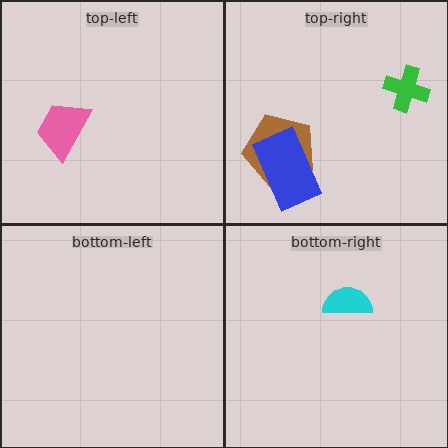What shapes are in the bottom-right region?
The cyan semicircle.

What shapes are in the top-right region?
The green cross, the brown pentagon, the blue rectangle.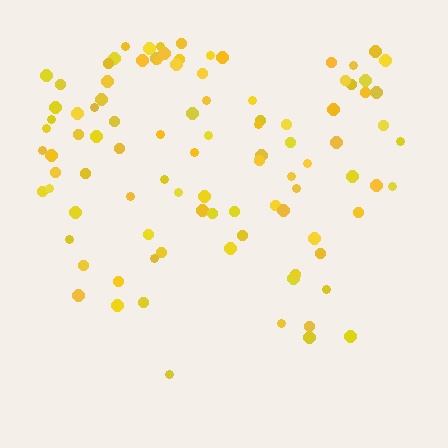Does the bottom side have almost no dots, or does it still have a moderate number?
Still a moderate number, just noticeably fewer than the top.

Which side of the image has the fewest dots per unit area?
The bottom.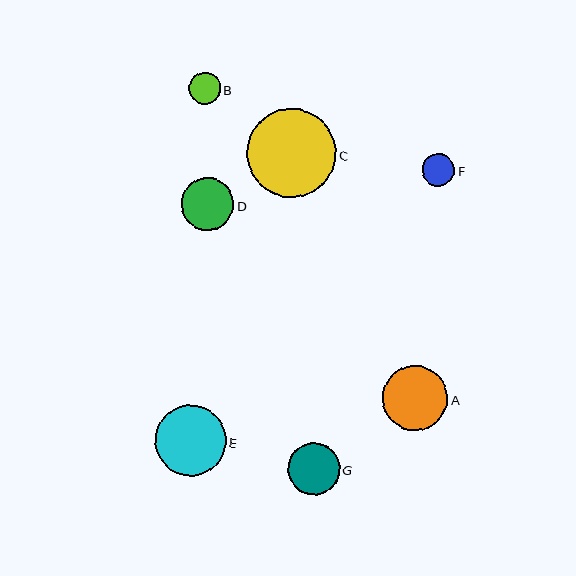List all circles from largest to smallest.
From largest to smallest: C, E, A, D, G, F, B.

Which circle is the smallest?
Circle B is the smallest with a size of approximately 32 pixels.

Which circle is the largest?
Circle C is the largest with a size of approximately 89 pixels.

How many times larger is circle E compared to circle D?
Circle E is approximately 1.3 times the size of circle D.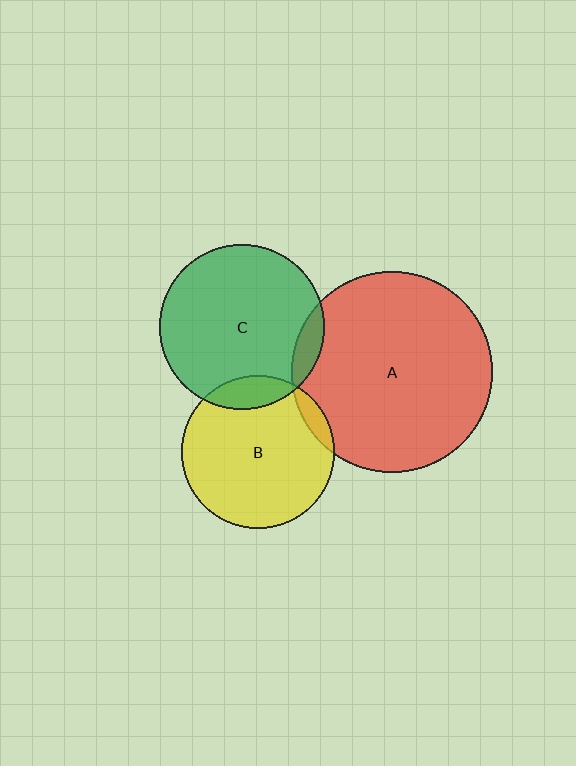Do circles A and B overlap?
Yes.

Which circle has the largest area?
Circle A (red).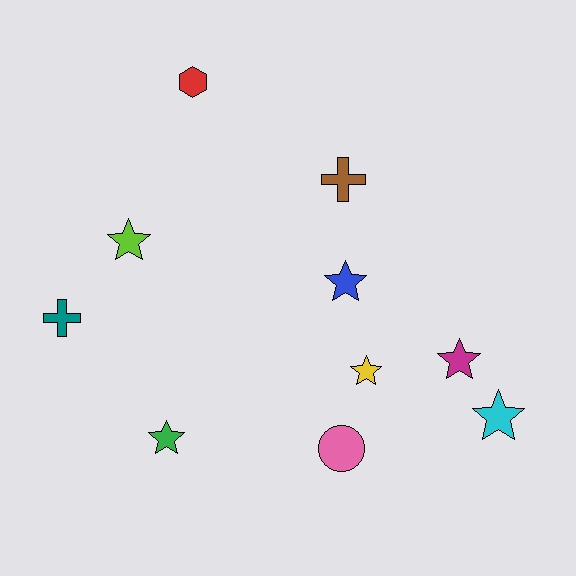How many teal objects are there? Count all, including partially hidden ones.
There is 1 teal object.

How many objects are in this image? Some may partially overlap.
There are 10 objects.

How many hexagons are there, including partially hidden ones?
There is 1 hexagon.